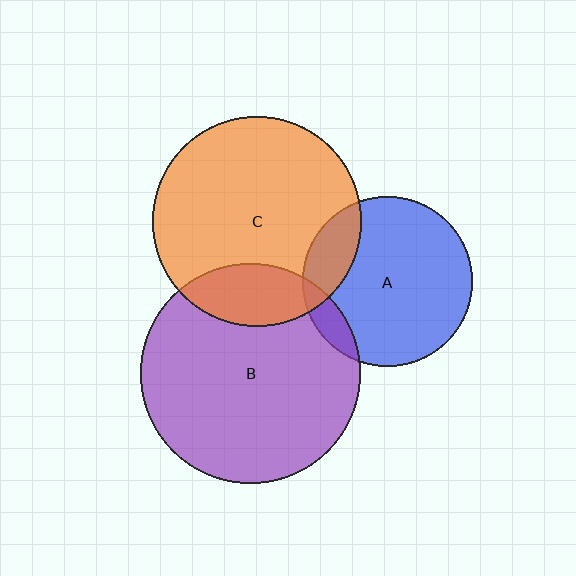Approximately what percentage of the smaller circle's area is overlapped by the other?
Approximately 20%.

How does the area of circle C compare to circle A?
Approximately 1.5 times.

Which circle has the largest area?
Circle B (purple).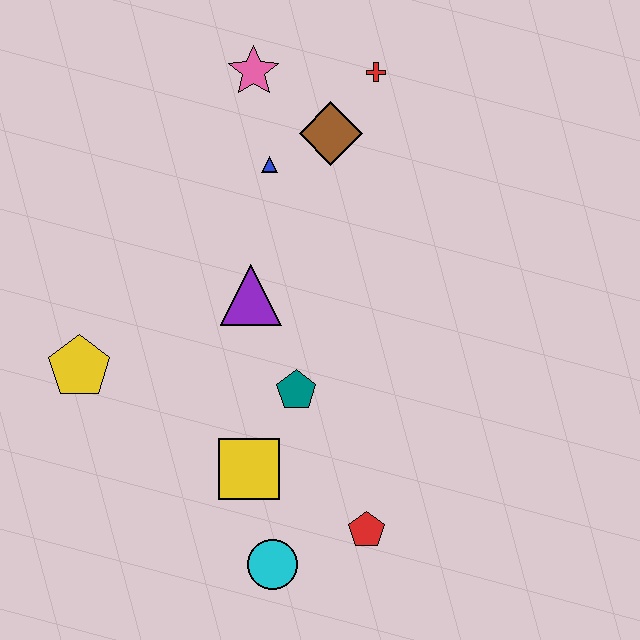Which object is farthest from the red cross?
The cyan circle is farthest from the red cross.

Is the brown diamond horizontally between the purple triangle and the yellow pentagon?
No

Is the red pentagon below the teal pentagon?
Yes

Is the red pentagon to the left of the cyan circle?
No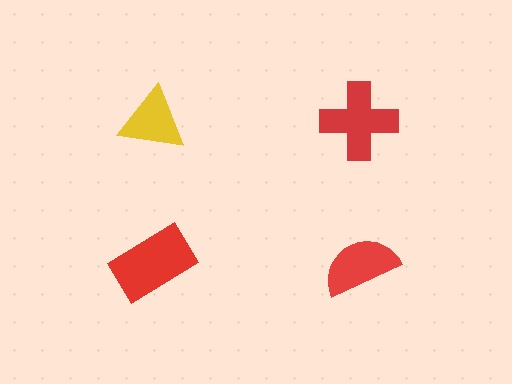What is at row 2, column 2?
A red semicircle.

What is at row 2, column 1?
A red rectangle.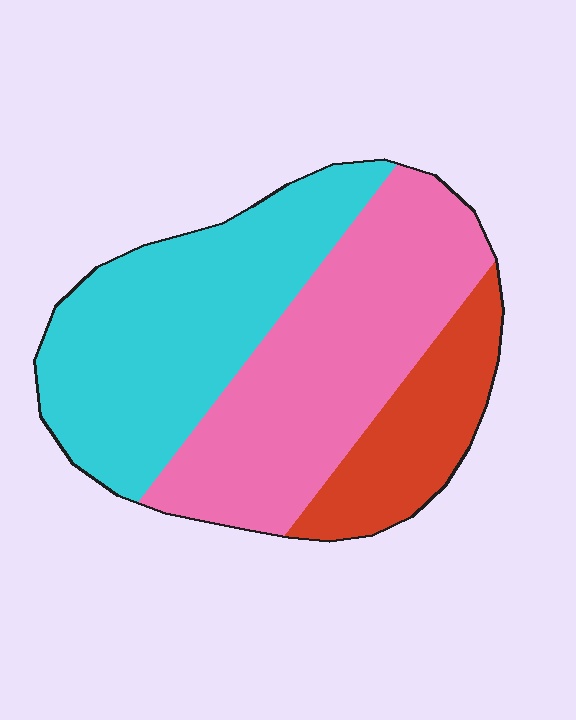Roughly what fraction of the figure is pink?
Pink covers around 40% of the figure.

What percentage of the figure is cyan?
Cyan covers about 40% of the figure.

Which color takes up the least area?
Red, at roughly 20%.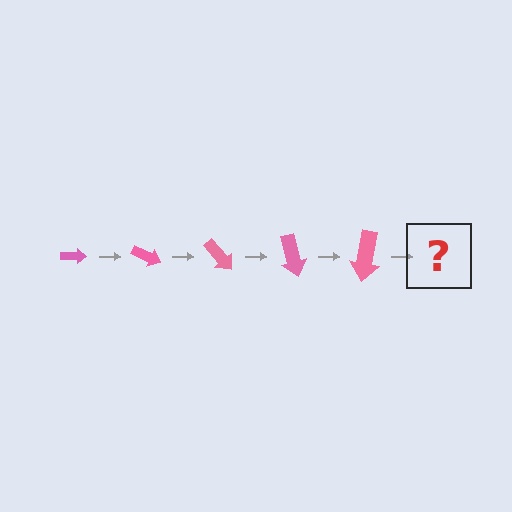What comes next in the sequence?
The next element should be an arrow, larger than the previous one and rotated 125 degrees from the start.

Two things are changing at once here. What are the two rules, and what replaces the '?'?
The two rules are that the arrow grows larger each step and it rotates 25 degrees each step. The '?' should be an arrow, larger than the previous one and rotated 125 degrees from the start.